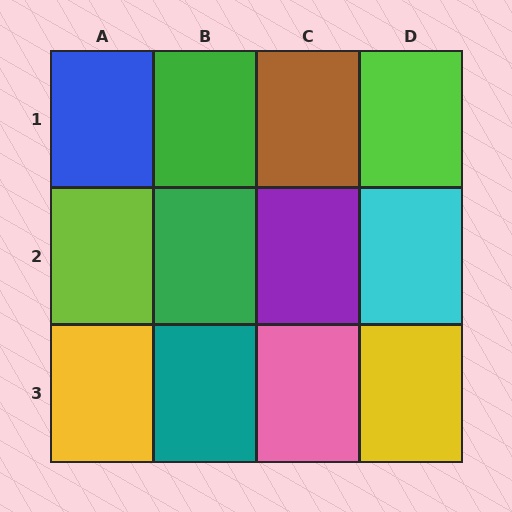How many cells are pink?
1 cell is pink.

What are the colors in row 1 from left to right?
Blue, green, brown, lime.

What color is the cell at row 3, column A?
Yellow.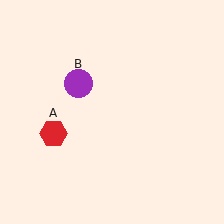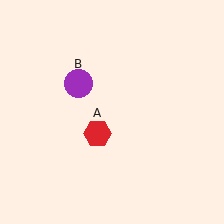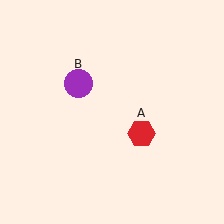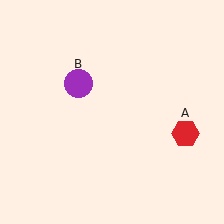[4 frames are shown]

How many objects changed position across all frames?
1 object changed position: red hexagon (object A).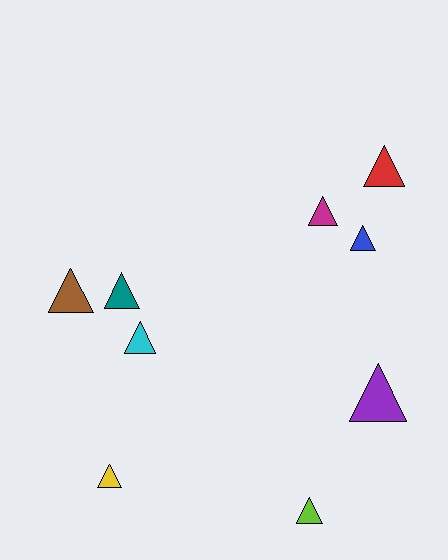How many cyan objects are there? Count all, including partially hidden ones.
There is 1 cyan object.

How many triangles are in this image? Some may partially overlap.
There are 9 triangles.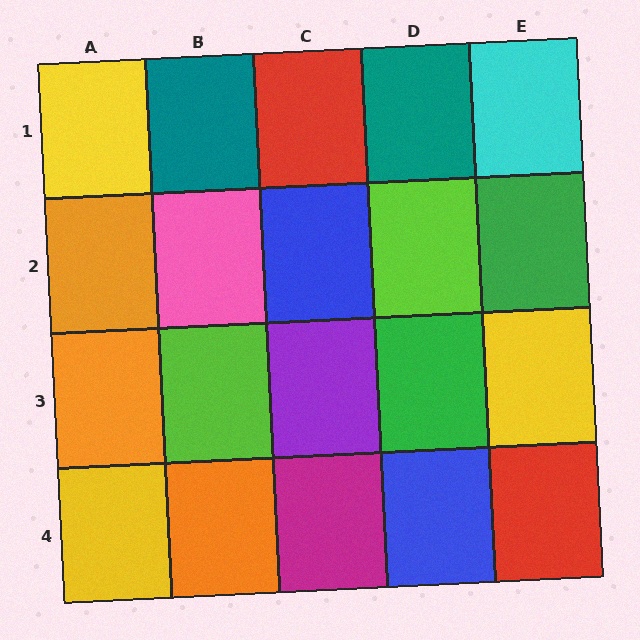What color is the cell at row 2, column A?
Orange.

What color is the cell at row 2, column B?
Pink.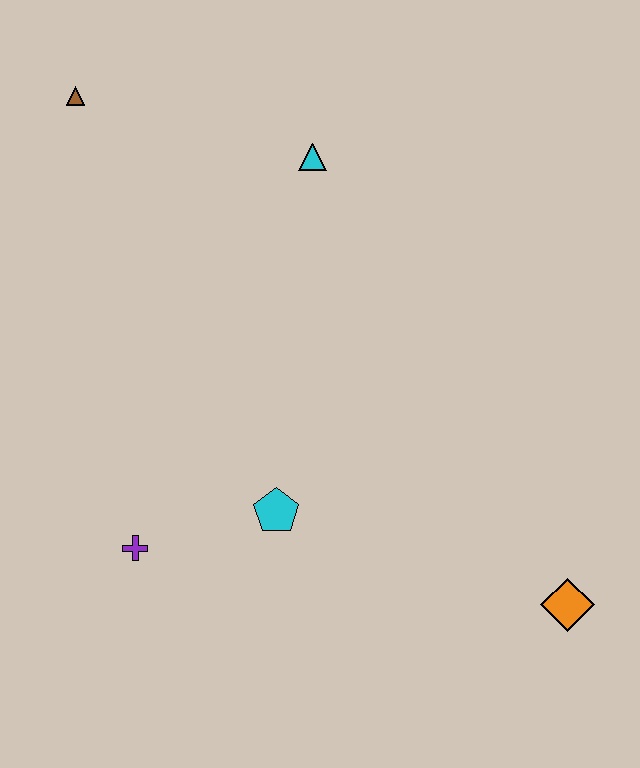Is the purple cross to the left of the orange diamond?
Yes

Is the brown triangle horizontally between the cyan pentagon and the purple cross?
No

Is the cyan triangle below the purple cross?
No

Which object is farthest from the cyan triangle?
The orange diamond is farthest from the cyan triangle.